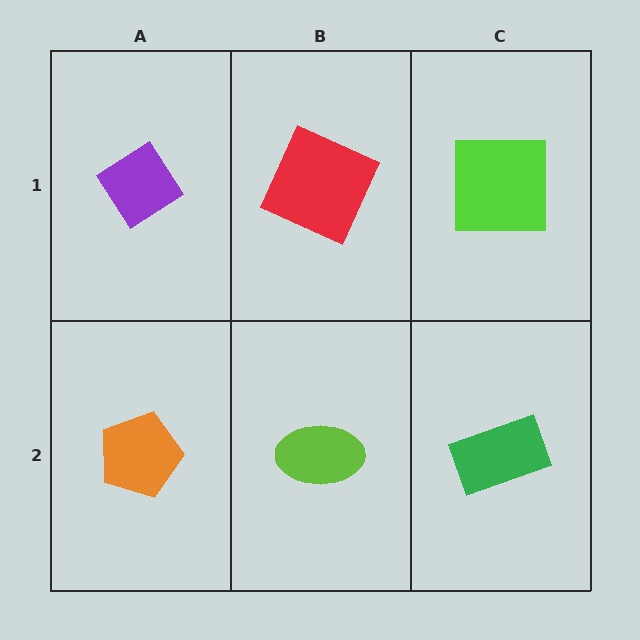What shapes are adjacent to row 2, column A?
A purple diamond (row 1, column A), a lime ellipse (row 2, column B).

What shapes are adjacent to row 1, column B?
A lime ellipse (row 2, column B), a purple diamond (row 1, column A), a lime square (row 1, column C).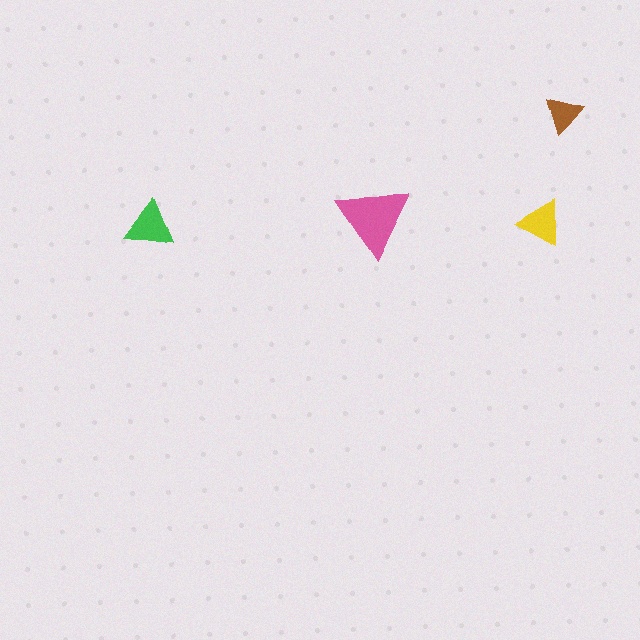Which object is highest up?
The brown triangle is topmost.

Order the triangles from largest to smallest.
the pink one, the green one, the yellow one, the brown one.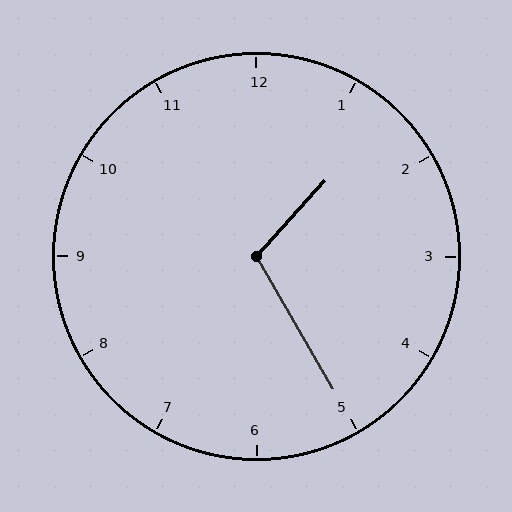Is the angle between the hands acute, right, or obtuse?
It is obtuse.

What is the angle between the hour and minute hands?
Approximately 108 degrees.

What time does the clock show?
1:25.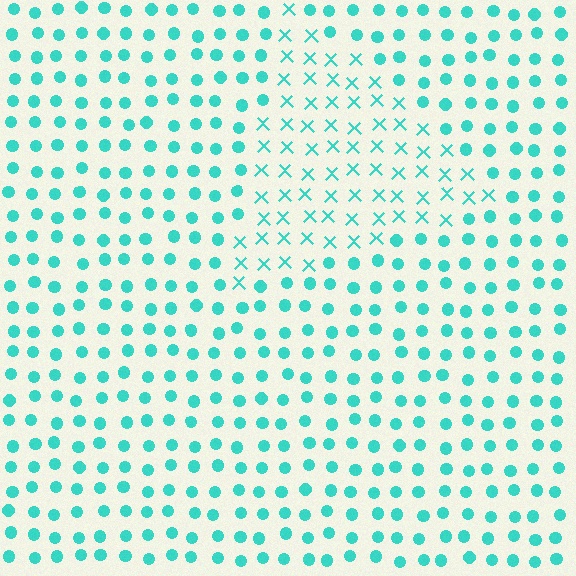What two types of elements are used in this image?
The image uses X marks inside the triangle region and circles outside it.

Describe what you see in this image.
The image is filled with small cyan elements arranged in a uniform grid. A triangle-shaped region contains X marks, while the surrounding area contains circles. The boundary is defined purely by the change in element shape.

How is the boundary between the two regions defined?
The boundary is defined by a change in element shape: X marks inside vs. circles outside. All elements share the same color and spacing.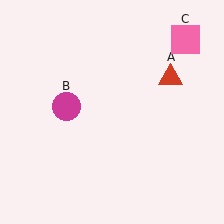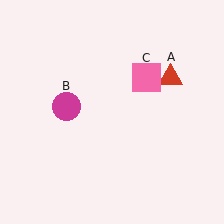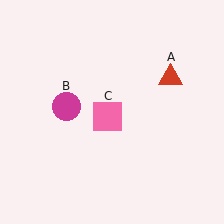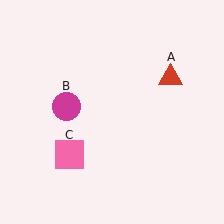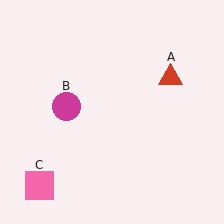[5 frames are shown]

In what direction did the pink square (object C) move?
The pink square (object C) moved down and to the left.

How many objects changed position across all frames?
1 object changed position: pink square (object C).